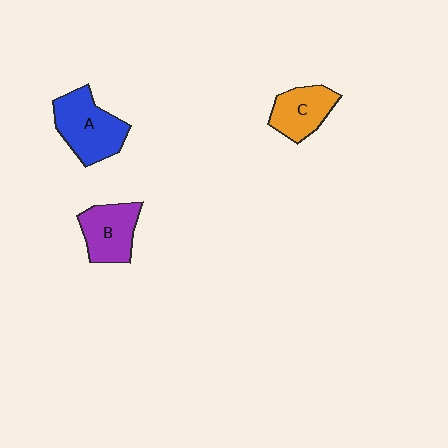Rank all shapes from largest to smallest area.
From largest to smallest: A (blue), B (purple), C (orange).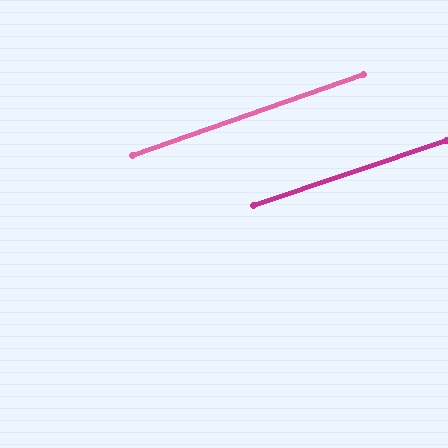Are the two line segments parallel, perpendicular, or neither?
Parallel — their directions differ by only 0.5°.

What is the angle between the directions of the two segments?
Approximately 0 degrees.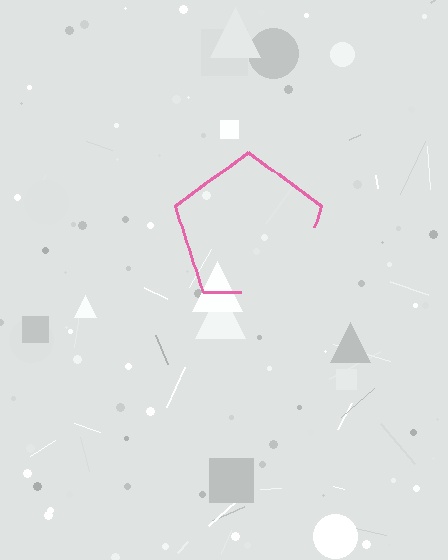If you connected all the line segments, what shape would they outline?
They would outline a pentagon.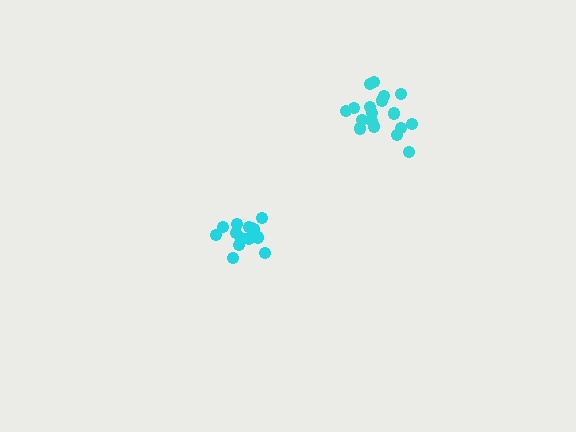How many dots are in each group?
Group 1: 15 dots, Group 2: 18 dots (33 total).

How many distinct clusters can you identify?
There are 2 distinct clusters.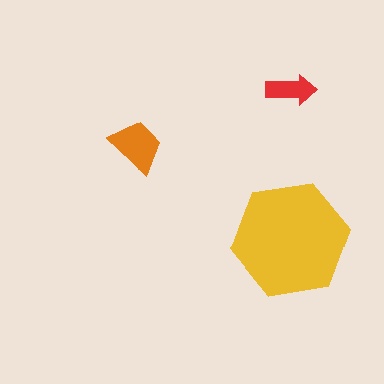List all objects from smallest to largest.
The red arrow, the orange trapezoid, the yellow hexagon.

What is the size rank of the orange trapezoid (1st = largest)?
2nd.